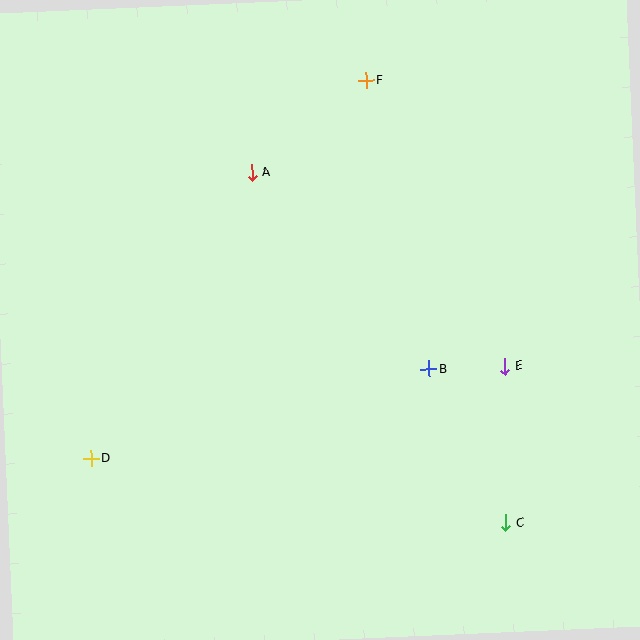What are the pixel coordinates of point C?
Point C is at (505, 523).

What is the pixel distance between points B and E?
The distance between B and E is 76 pixels.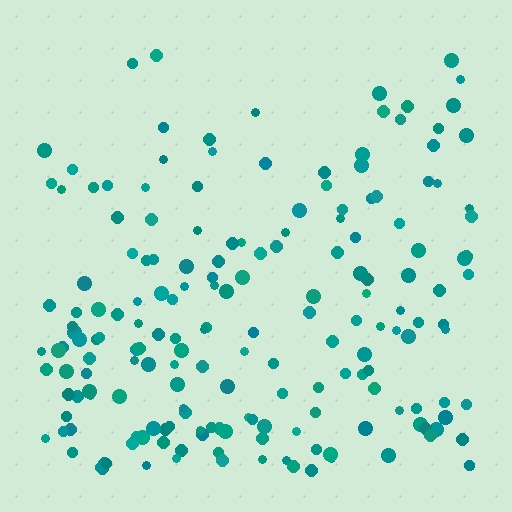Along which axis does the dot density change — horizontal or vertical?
Vertical.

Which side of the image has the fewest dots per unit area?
The top.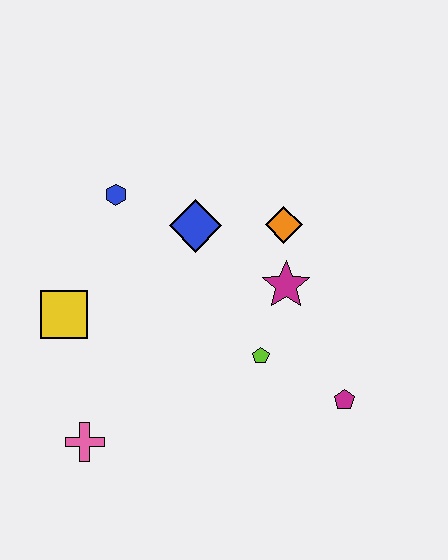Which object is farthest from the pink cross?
The orange diamond is farthest from the pink cross.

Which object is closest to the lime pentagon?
The magenta star is closest to the lime pentagon.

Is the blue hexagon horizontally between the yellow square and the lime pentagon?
Yes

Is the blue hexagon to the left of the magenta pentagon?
Yes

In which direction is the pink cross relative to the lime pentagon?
The pink cross is to the left of the lime pentagon.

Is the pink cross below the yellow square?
Yes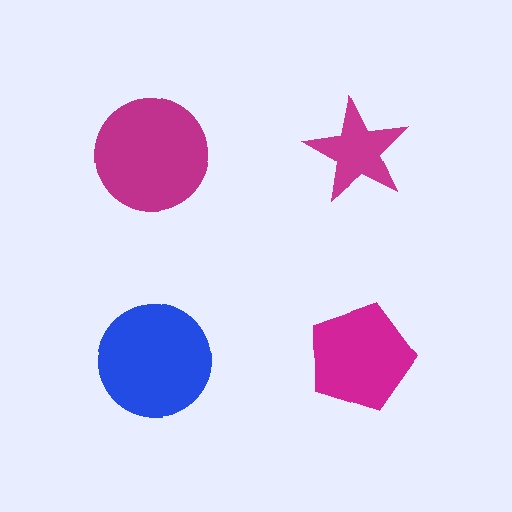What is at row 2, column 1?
A blue circle.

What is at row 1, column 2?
A magenta star.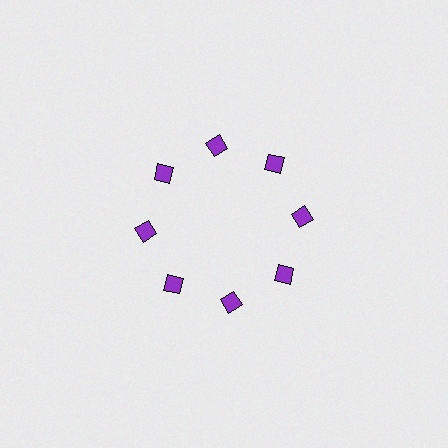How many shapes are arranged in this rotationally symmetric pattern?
There are 8 shapes, arranged in 8 groups of 1.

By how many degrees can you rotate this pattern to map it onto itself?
The pattern maps onto itself every 45 degrees of rotation.